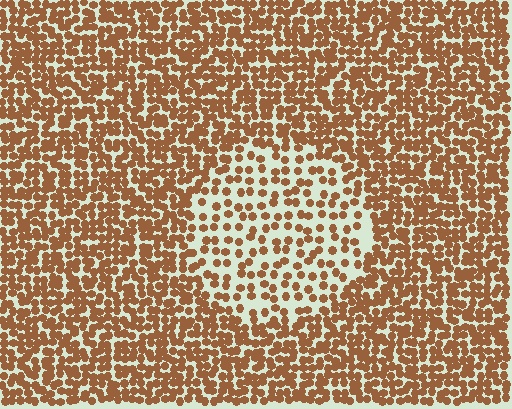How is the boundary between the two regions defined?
The boundary is defined by a change in element density (approximately 2.1x ratio). All elements are the same color, size, and shape.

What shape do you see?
I see a circle.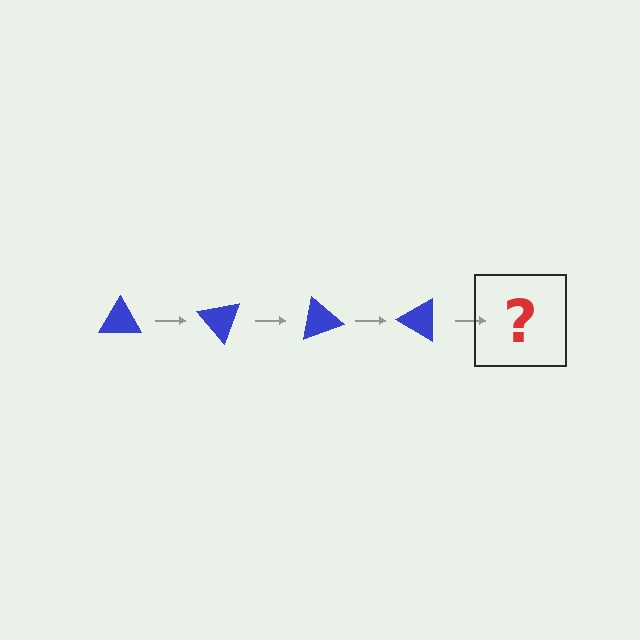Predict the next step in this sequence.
The next step is a blue triangle rotated 200 degrees.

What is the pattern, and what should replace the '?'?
The pattern is that the triangle rotates 50 degrees each step. The '?' should be a blue triangle rotated 200 degrees.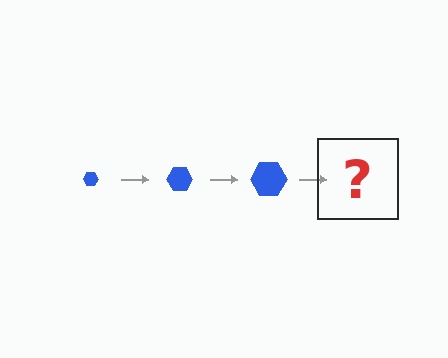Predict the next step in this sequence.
The next step is a blue hexagon, larger than the previous one.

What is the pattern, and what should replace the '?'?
The pattern is that the hexagon gets progressively larger each step. The '?' should be a blue hexagon, larger than the previous one.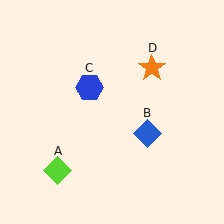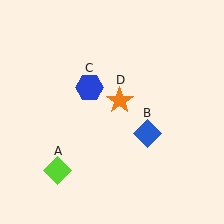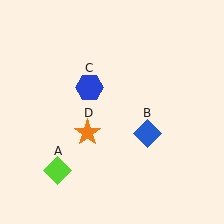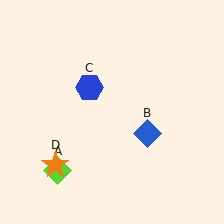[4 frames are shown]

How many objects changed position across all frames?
1 object changed position: orange star (object D).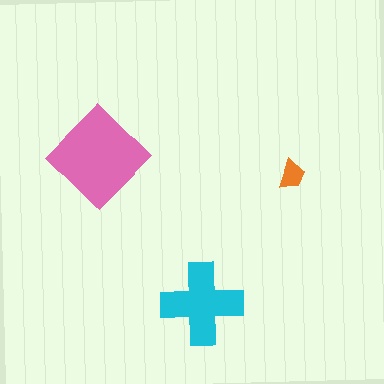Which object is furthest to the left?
The pink diamond is leftmost.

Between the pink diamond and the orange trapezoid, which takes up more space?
The pink diamond.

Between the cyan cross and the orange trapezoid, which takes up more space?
The cyan cross.